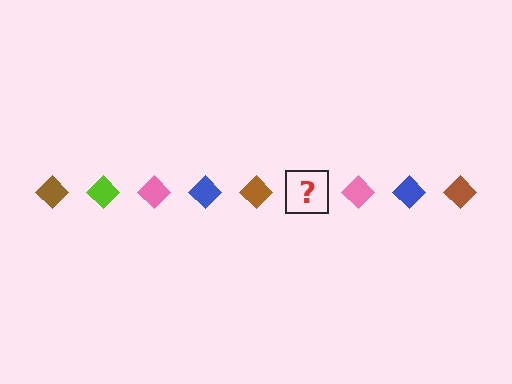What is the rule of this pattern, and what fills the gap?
The rule is that the pattern cycles through brown, lime, pink, blue diamonds. The gap should be filled with a lime diamond.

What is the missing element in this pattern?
The missing element is a lime diamond.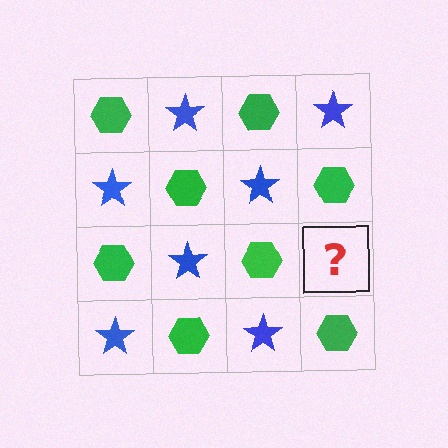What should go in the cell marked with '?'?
The missing cell should contain a blue star.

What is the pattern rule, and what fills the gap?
The rule is that it alternates green hexagon and blue star in a checkerboard pattern. The gap should be filled with a blue star.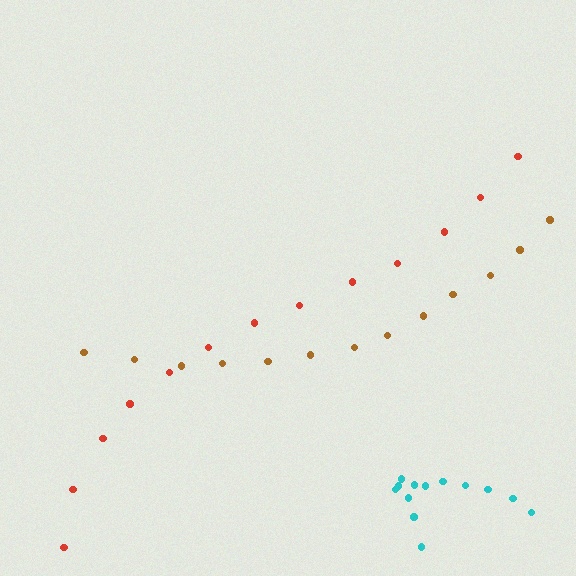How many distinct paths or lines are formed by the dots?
There are 3 distinct paths.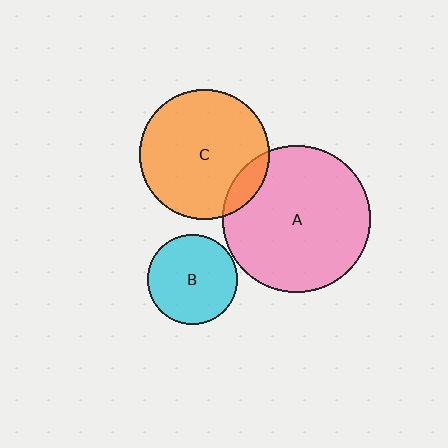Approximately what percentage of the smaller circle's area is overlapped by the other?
Approximately 10%.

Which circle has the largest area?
Circle A (pink).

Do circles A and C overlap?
Yes.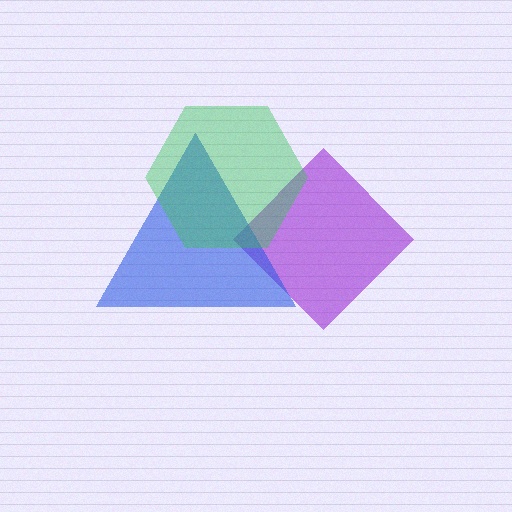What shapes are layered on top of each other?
The layered shapes are: a purple diamond, a blue triangle, a green hexagon.